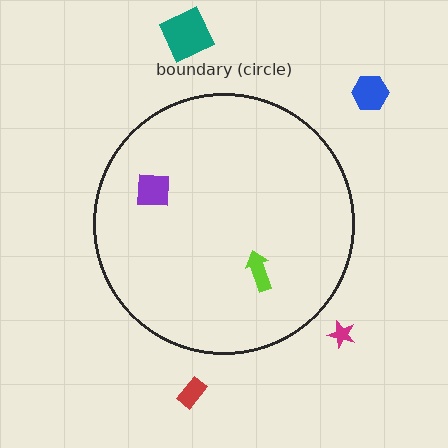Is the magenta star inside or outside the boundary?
Outside.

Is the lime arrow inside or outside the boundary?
Inside.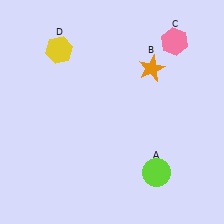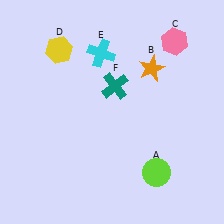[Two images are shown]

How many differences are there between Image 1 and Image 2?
There are 2 differences between the two images.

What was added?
A cyan cross (E), a teal cross (F) were added in Image 2.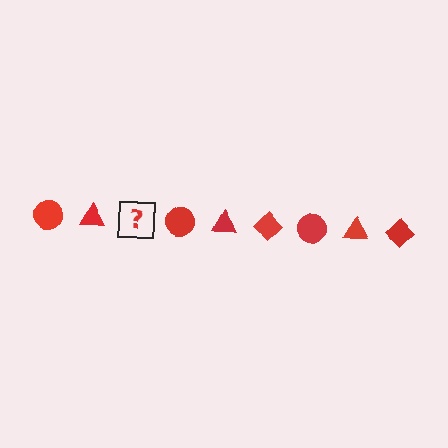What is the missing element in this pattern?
The missing element is a red diamond.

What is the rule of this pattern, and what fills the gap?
The rule is that the pattern cycles through circle, triangle, diamond shapes in red. The gap should be filled with a red diamond.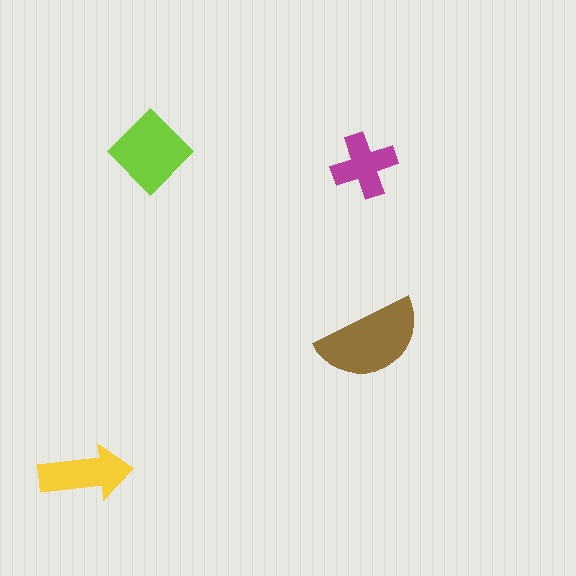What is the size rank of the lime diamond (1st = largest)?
2nd.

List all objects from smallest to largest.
The magenta cross, the yellow arrow, the lime diamond, the brown semicircle.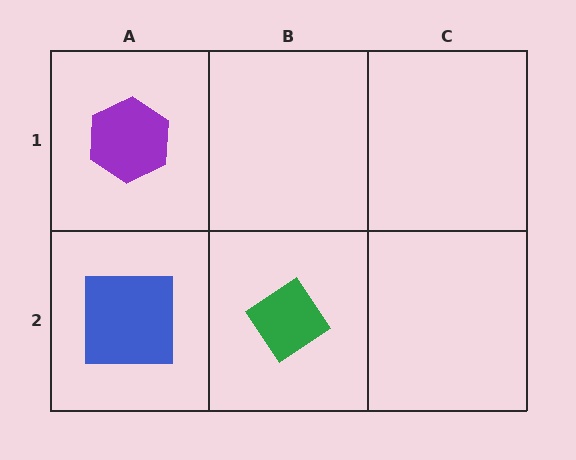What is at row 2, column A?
A blue square.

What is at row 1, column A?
A purple hexagon.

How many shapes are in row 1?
1 shape.